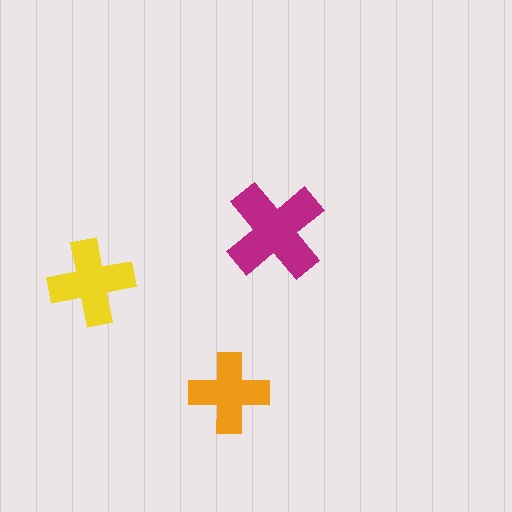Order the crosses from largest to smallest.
the magenta one, the yellow one, the orange one.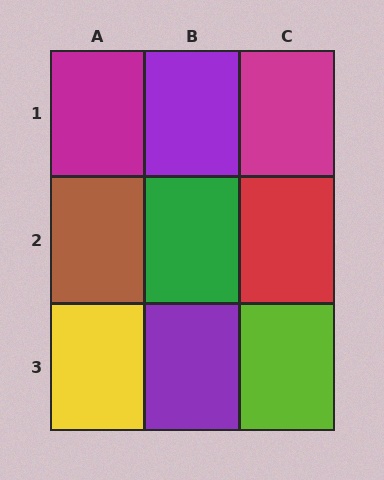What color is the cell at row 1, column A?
Magenta.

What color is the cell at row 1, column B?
Purple.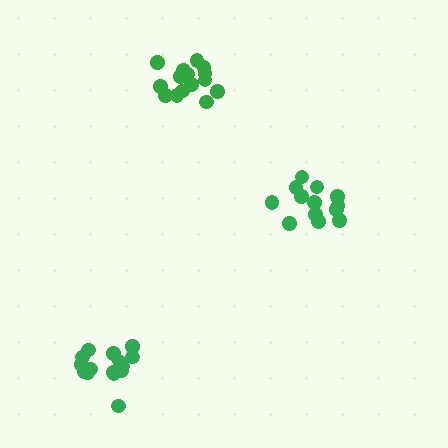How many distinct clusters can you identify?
There are 3 distinct clusters.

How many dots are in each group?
Group 1: 15 dots, Group 2: 15 dots, Group 3: 13 dots (43 total).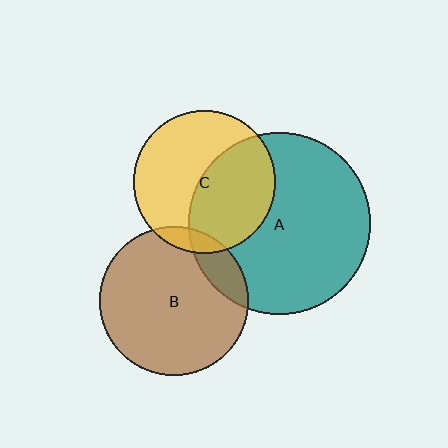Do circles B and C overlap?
Yes.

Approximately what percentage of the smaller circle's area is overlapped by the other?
Approximately 5%.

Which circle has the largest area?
Circle A (teal).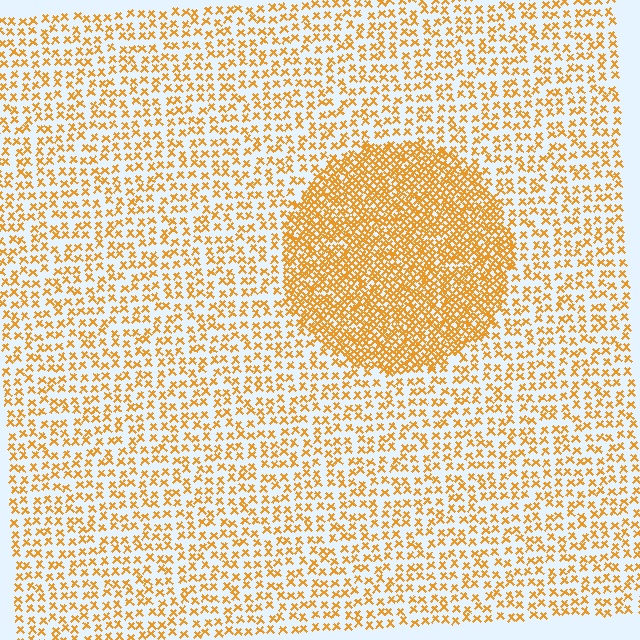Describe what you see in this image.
The image contains small orange elements arranged at two different densities. A circle-shaped region is visible where the elements are more densely packed than the surrounding area.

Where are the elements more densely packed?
The elements are more densely packed inside the circle boundary.